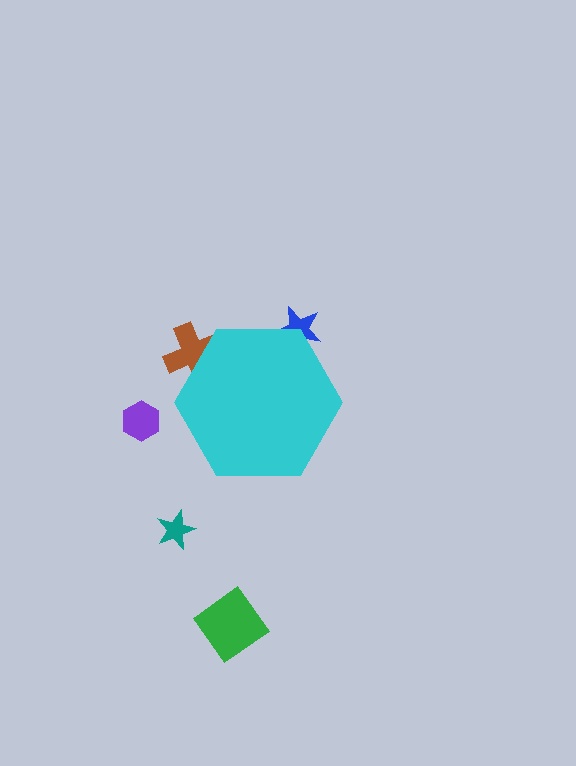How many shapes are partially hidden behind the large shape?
2 shapes are partially hidden.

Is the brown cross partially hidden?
Yes, the brown cross is partially hidden behind the cyan hexagon.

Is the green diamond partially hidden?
No, the green diamond is fully visible.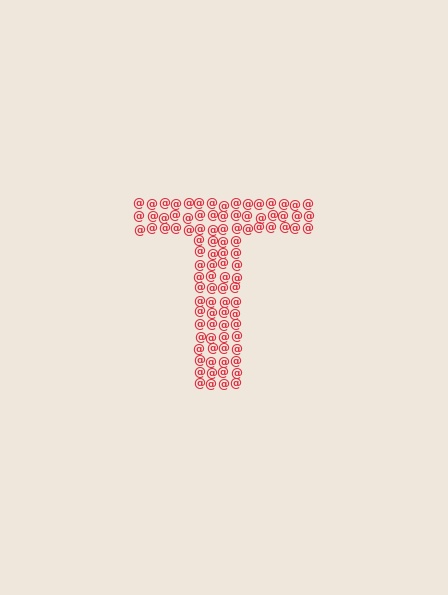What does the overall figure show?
The overall figure shows the letter T.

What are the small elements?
The small elements are at signs.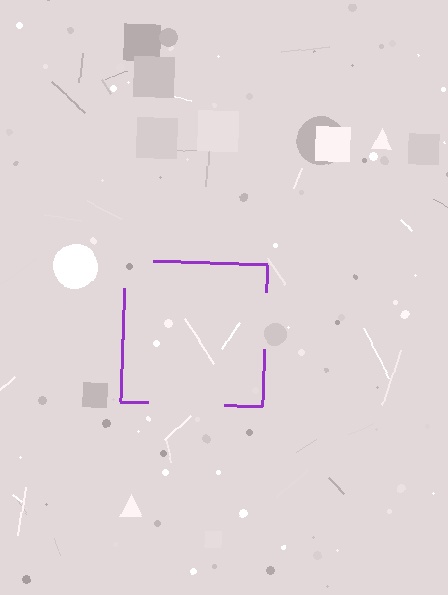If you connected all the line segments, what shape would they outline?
They would outline a square.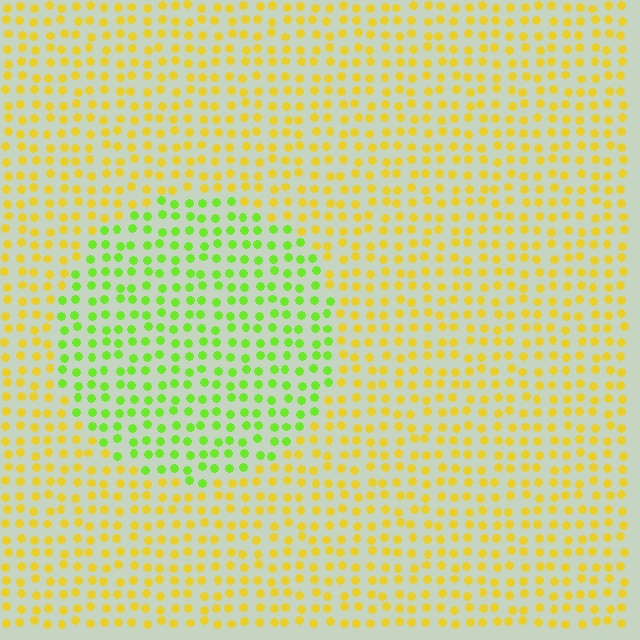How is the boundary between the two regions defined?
The boundary is defined purely by a slight shift in hue (about 48 degrees). Spacing, size, and orientation are identical on both sides.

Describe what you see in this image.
The image is filled with small yellow elements in a uniform arrangement. A circle-shaped region is visible where the elements are tinted to a slightly different hue, forming a subtle color boundary.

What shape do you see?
I see a circle.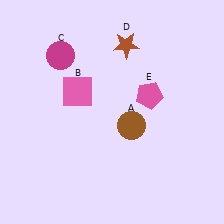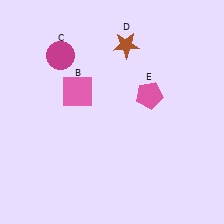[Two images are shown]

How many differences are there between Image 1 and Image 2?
There is 1 difference between the two images.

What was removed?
The brown circle (A) was removed in Image 2.